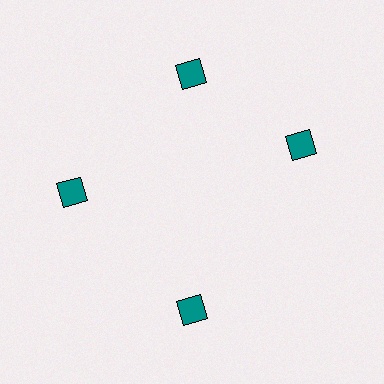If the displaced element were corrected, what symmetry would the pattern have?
It would have 4-fold rotational symmetry — the pattern would map onto itself every 90 degrees.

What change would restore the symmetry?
The symmetry would be restored by rotating it back into even spacing with its neighbors so that all 4 diamonds sit at equal angles and equal distance from the center.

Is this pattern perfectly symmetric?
No. The 4 teal diamonds are arranged in a ring, but one element near the 3 o'clock position is rotated out of alignment along the ring, breaking the 4-fold rotational symmetry.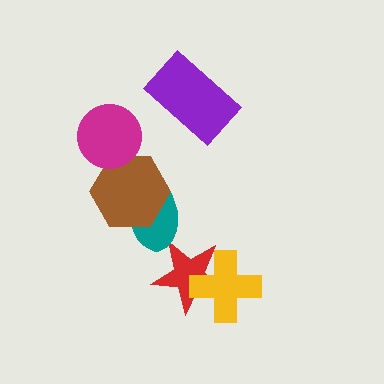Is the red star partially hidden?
Yes, it is partially covered by another shape.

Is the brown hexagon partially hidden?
Yes, it is partially covered by another shape.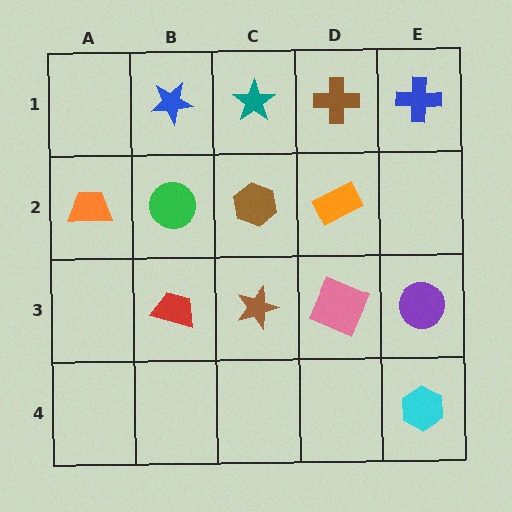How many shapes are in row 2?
4 shapes.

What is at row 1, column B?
A blue star.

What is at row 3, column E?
A purple circle.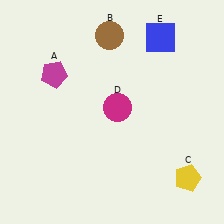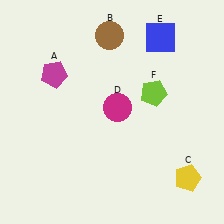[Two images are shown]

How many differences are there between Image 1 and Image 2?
There is 1 difference between the two images.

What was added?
A lime pentagon (F) was added in Image 2.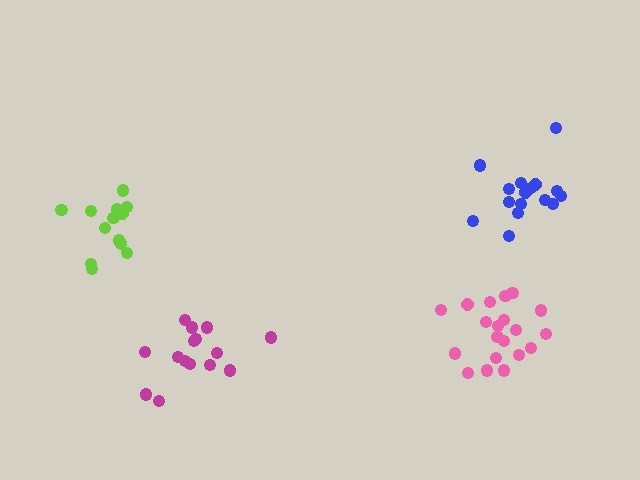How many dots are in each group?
Group 1: 20 dots, Group 2: 16 dots, Group 3: 15 dots, Group 4: 14 dots (65 total).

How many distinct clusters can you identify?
There are 4 distinct clusters.